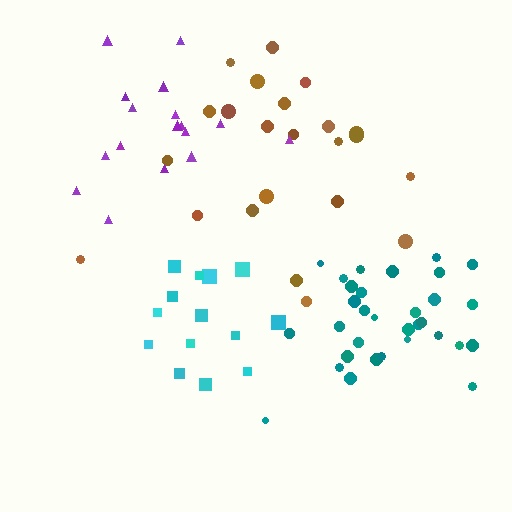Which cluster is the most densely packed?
Teal.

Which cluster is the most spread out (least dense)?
Purple.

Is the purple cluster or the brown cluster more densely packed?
Brown.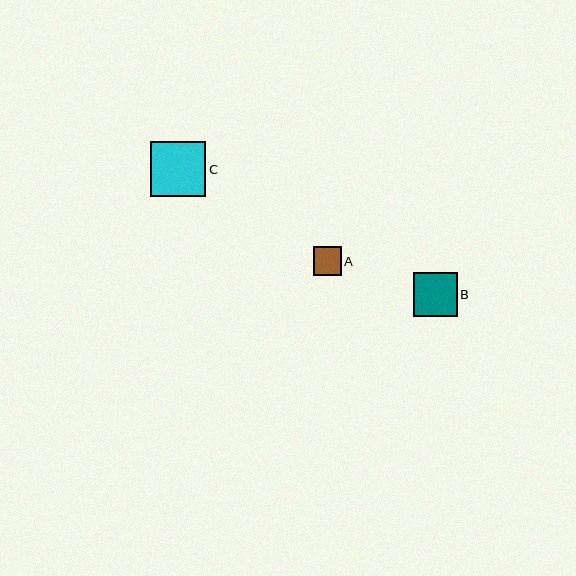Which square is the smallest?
Square A is the smallest with a size of approximately 28 pixels.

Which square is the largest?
Square C is the largest with a size of approximately 55 pixels.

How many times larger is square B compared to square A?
Square B is approximately 1.5 times the size of square A.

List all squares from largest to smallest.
From largest to smallest: C, B, A.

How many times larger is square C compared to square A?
Square C is approximately 1.9 times the size of square A.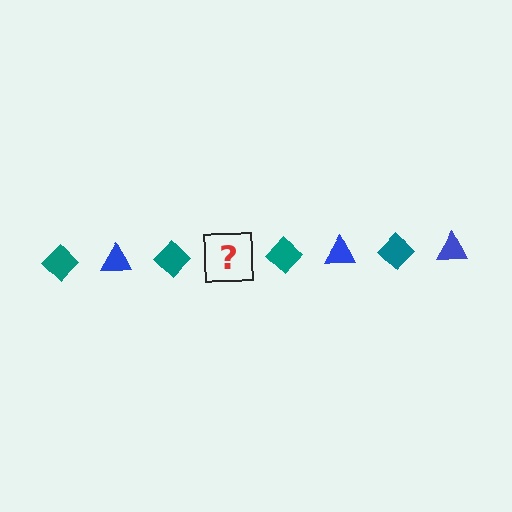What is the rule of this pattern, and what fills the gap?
The rule is that the pattern alternates between teal diamond and blue triangle. The gap should be filled with a blue triangle.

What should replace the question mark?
The question mark should be replaced with a blue triangle.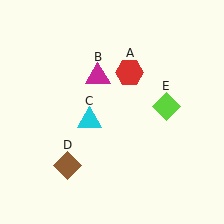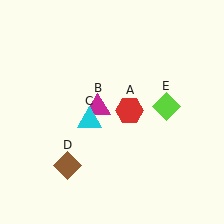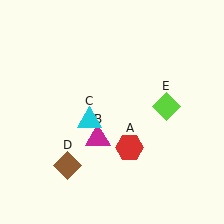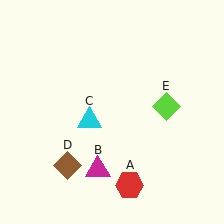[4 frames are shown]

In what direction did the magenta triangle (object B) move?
The magenta triangle (object B) moved down.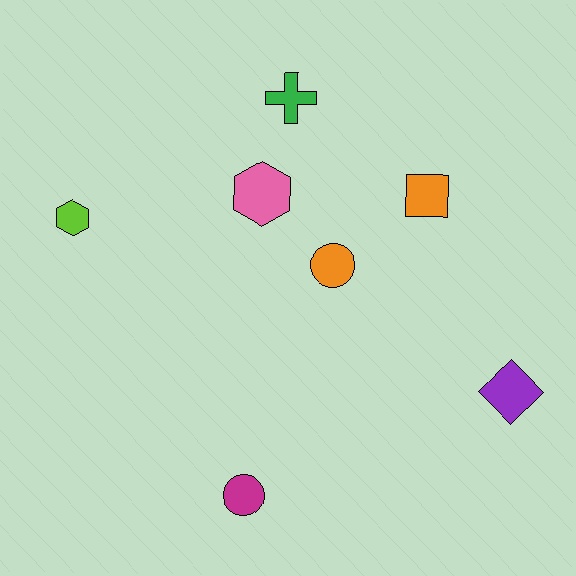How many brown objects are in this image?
There are no brown objects.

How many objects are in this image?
There are 7 objects.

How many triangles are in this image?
There are no triangles.